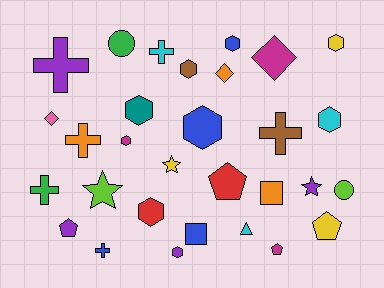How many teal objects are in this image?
There is 1 teal object.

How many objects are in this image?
There are 30 objects.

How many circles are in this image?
There are 2 circles.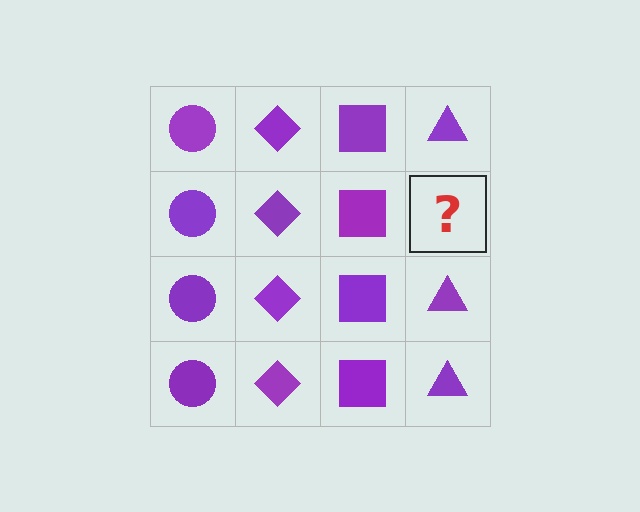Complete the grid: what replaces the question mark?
The question mark should be replaced with a purple triangle.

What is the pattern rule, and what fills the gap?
The rule is that each column has a consistent shape. The gap should be filled with a purple triangle.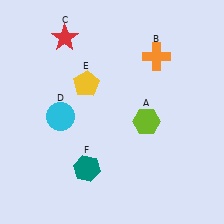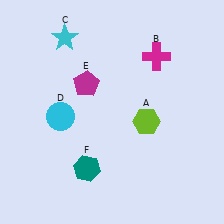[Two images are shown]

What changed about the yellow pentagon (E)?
In Image 1, E is yellow. In Image 2, it changed to magenta.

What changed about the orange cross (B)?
In Image 1, B is orange. In Image 2, it changed to magenta.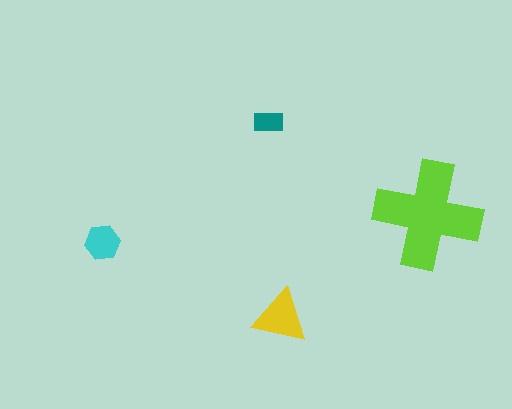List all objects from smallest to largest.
The teal rectangle, the cyan hexagon, the yellow triangle, the lime cross.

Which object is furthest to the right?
The lime cross is rightmost.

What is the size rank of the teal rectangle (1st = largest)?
4th.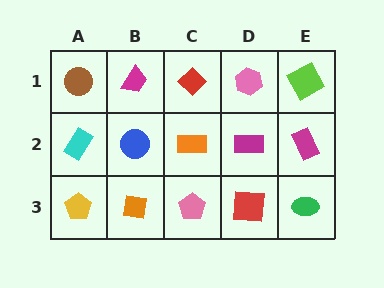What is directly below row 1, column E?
A magenta rectangle.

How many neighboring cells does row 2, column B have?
4.